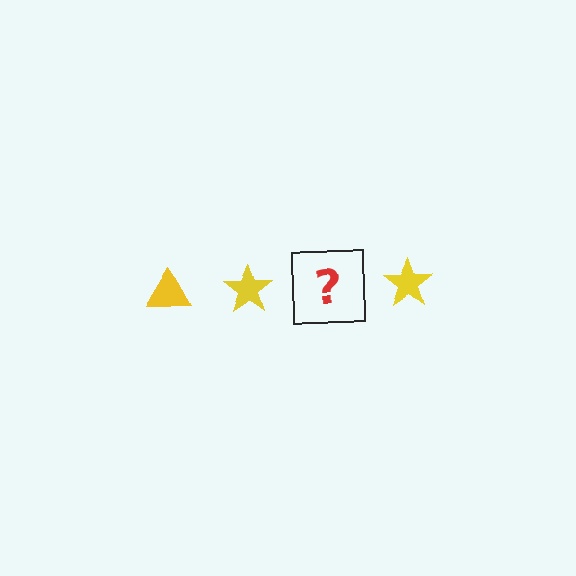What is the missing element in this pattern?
The missing element is a yellow triangle.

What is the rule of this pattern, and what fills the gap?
The rule is that the pattern cycles through triangle, star shapes in yellow. The gap should be filled with a yellow triangle.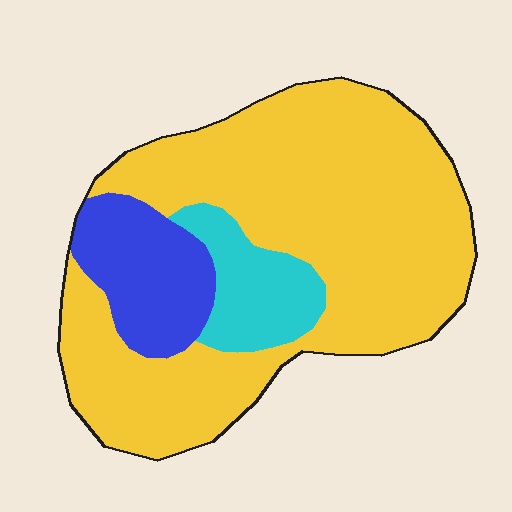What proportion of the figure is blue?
Blue covers 15% of the figure.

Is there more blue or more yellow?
Yellow.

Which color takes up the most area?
Yellow, at roughly 75%.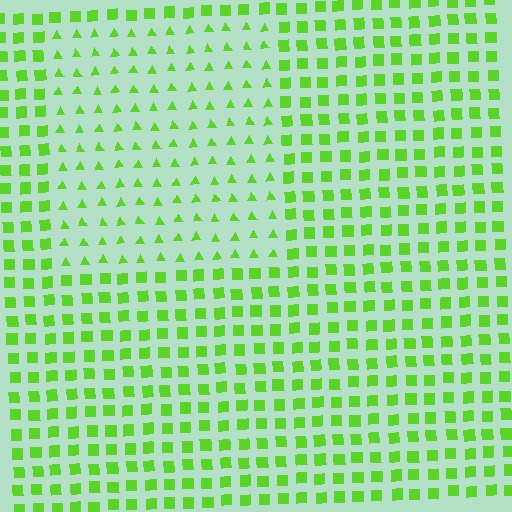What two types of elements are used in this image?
The image uses triangles inside the rectangle region and squares outside it.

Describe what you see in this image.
The image is filled with small lime elements arranged in a uniform grid. A rectangle-shaped region contains triangles, while the surrounding area contains squares. The boundary is defined purely by the change in element shape.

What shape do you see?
I see a rectangle.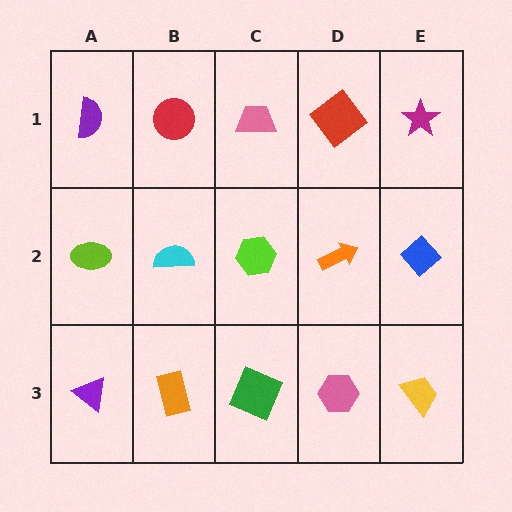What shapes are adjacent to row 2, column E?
A magenta star (row 1, column E), a yellow trapezoid (row 3, column E), an orange arrow (row 2, column D).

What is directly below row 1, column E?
A blue diamond.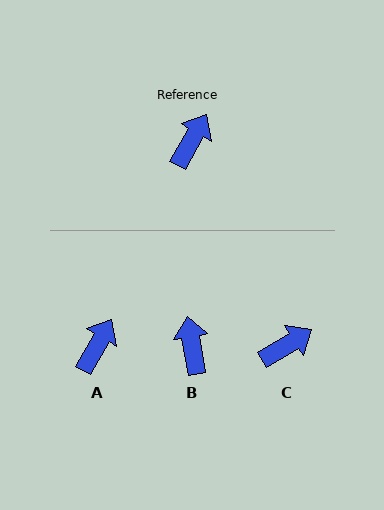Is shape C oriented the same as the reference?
No, it is off by about 29 degrees.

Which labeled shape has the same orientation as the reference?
A.